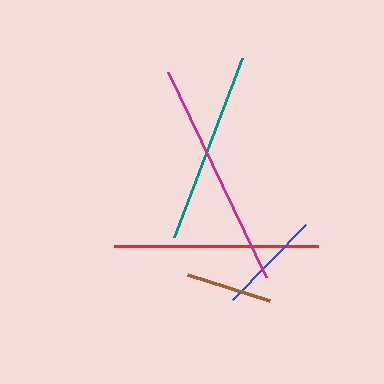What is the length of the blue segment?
The blue segment is approximately 105 pixels long.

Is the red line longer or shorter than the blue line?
The red line is longer than the blue line.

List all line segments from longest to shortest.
From longest to shortest: magenta, red, teal, blue, brown.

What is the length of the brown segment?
The brown segment is approximately 86 pixels long.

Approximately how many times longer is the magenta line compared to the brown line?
The magenta line is approximately 2.6 times the length of the brown line.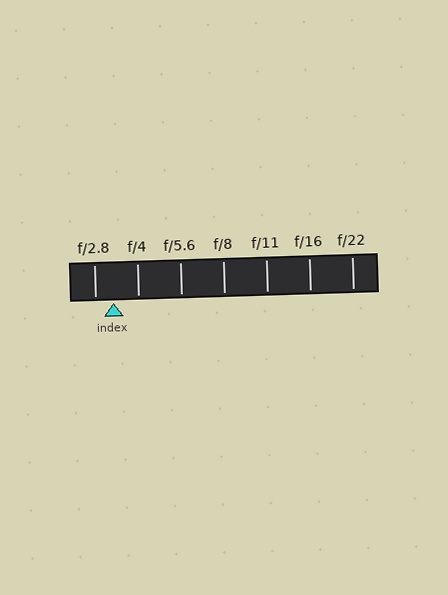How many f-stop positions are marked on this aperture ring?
There are 7 f-stop positions marked.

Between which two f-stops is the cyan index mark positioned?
The index mark is between f/2.8 and f/4.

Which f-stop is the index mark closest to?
The index mark is closest to f/2.8.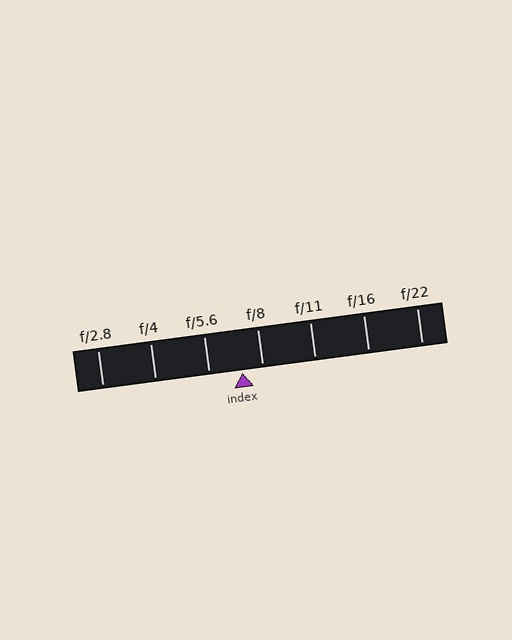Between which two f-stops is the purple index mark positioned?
The index mark is between f/5.6 and f/8.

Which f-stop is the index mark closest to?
The index mark is closest to f/8.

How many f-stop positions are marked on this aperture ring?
There are 7 f-stop positions marked.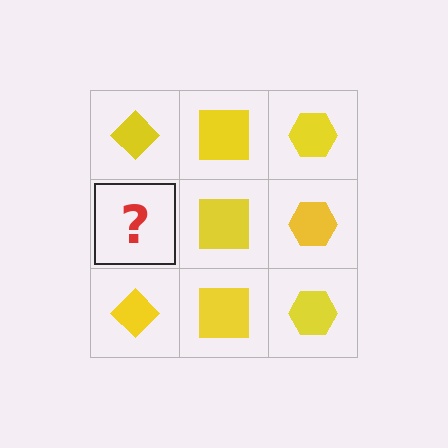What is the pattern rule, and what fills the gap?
The rule is that each column has a consistent shape. The gap should be filled with a yellow diamond.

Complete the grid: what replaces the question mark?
The question mark should be replaced with a yellow diamond.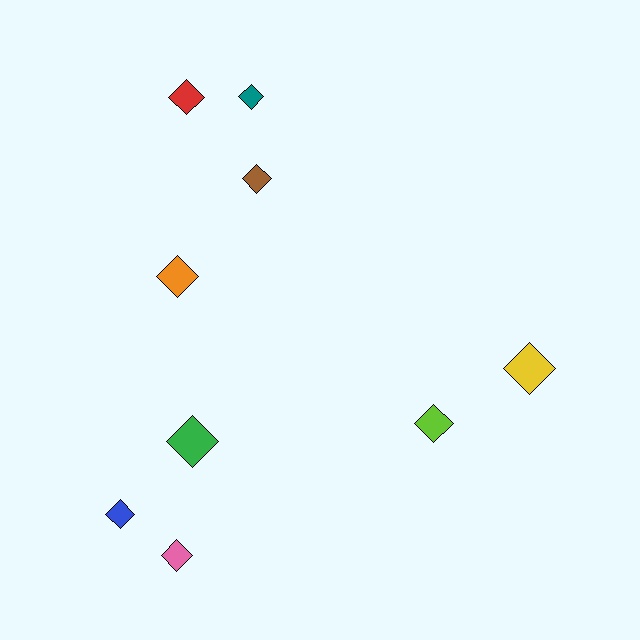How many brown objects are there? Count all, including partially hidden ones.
There is 1 brown object.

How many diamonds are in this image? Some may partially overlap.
There are 9 diamonds.